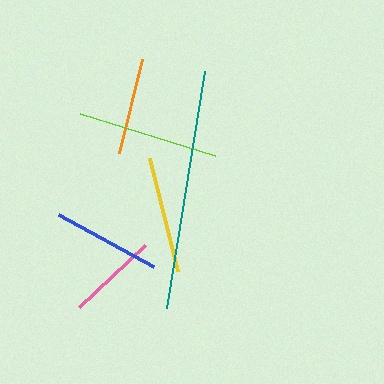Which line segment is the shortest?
The pink line is the shortest at approximately 90 pixels.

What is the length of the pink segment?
The pink segment is approximately 90 pixels long.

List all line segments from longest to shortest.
From longest to shortest: teal, lime, yellow, blue, orange, pink.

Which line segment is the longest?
The teal line is the longest at approximately 240 pixels.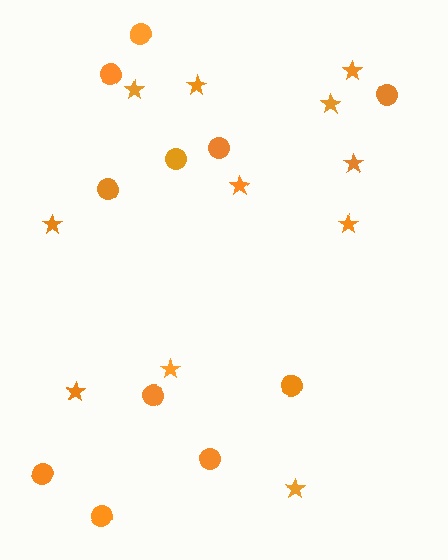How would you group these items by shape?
There are 2 groups: one group of stars (11) and one group of circles (11).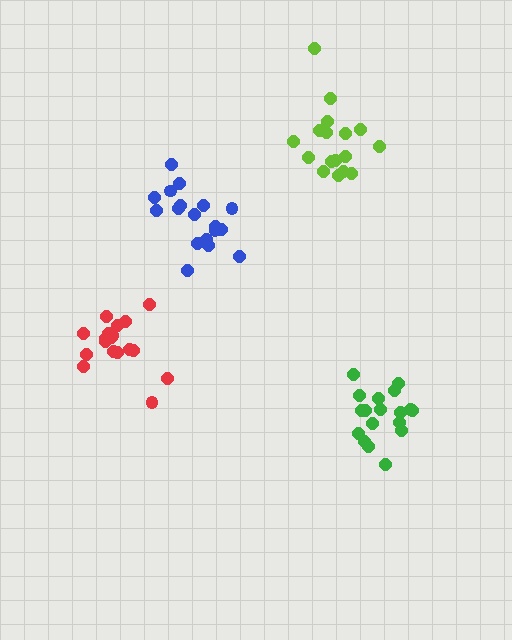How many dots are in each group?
Group 1: 17 dots, Group 2: 18 dots, Group 3: 18 dots, Group 4: 18 dots (71 total).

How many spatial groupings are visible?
There are 4 spatial groupings.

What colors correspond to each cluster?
The clusters are colored: lime, red, green, blue.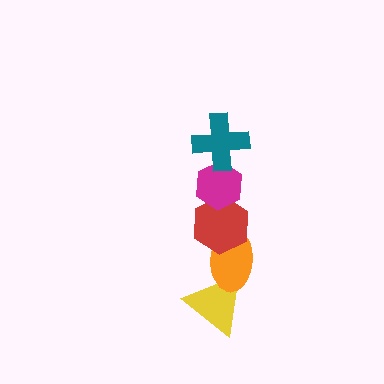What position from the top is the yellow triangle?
The yellow triangle is 5th from the top.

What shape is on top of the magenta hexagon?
The teal cross is on top of the magenta hexagon.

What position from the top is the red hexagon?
The red hexagon is 3rd from the top.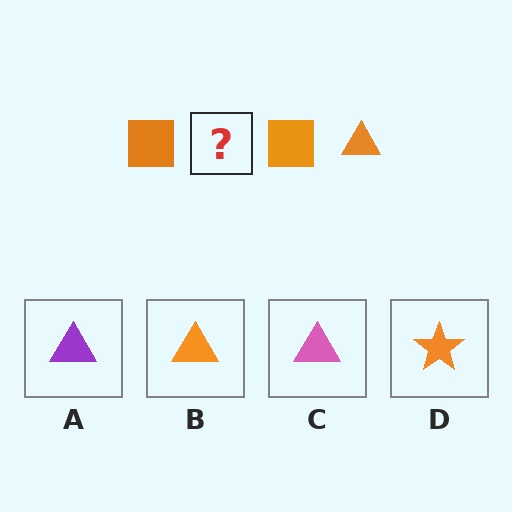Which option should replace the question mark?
Option B.